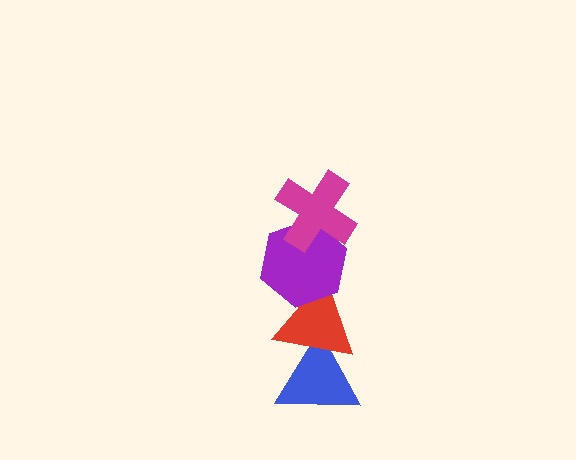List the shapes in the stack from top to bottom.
From top to bottom: the magenta cross, the purple hexagon, the red triangle, the blue triangle.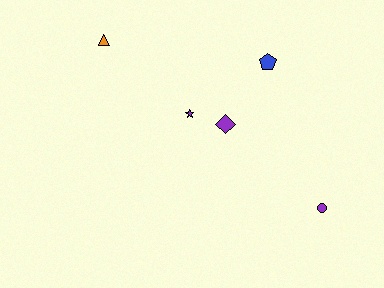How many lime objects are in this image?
There are no lime objects.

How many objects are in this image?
There are 5 objects.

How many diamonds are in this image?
There is 1 diamond.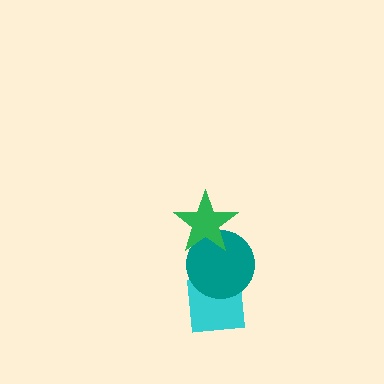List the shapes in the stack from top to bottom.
From top to bottom: the green star, the teal circle, the cyan square.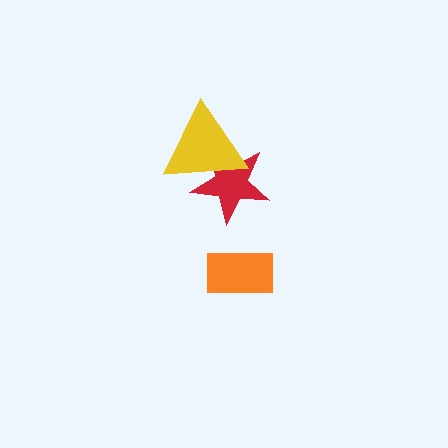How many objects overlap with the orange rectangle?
0 objects overlap with the orange rectangle.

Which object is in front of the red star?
The yellow triangle is in front of the red star.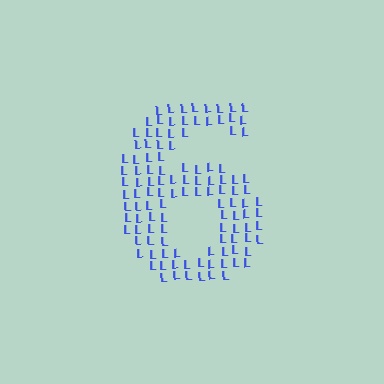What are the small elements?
The small elements are letter L's.